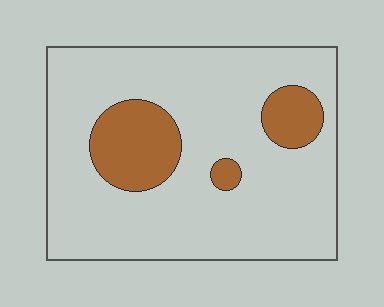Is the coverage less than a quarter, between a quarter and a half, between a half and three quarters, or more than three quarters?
Less than a quarter.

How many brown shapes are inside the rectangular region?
3.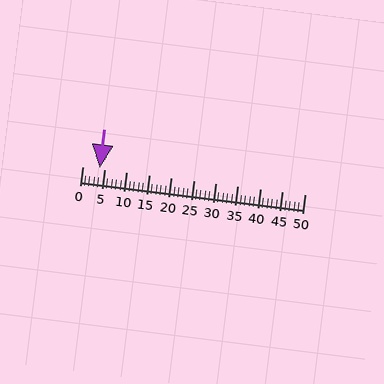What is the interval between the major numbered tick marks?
The major tick marks are spaced 5 units apart.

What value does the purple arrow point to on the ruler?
The purple arrow points to approximately 4.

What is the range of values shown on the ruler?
The ruler shows values from 0 to 50.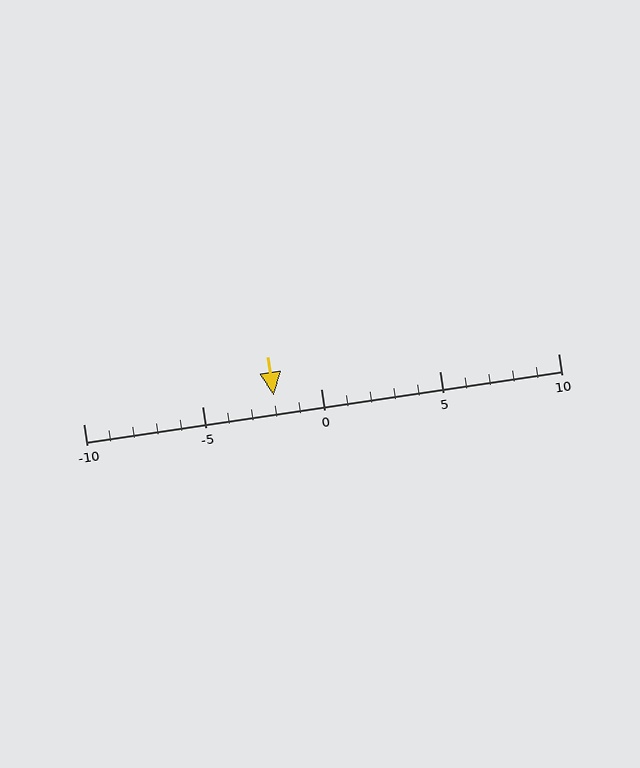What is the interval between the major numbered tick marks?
The major tick marks are spaced 5 units apart.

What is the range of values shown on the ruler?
The ruler shows values from -10 to 10.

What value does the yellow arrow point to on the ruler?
The yellow arrow points to approximately -2.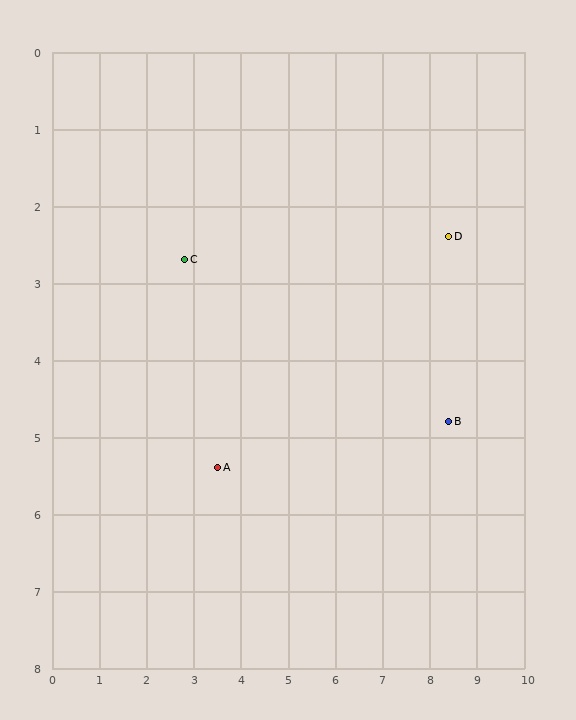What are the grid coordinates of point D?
Point D is at approximately (8.4, 2.4).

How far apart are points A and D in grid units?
Points A and D are about 5.7 grid units apart.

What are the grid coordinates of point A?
Point A is at approximately (3.5, 5.4).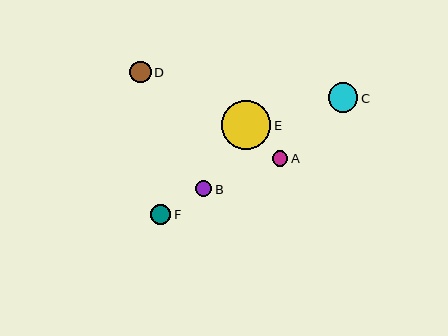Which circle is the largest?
Circle E is the largest with a size of approximately 49 pixels.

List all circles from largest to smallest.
From largest to smallest: E, C, D, F, B, A.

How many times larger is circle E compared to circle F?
Circle E is approximately 2.4 times the size of circle F.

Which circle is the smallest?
Circle A is the smallest with a size of approximately 16 pixels.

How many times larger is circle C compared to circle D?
Circle C is approximately 1.4 times the size of circle D.